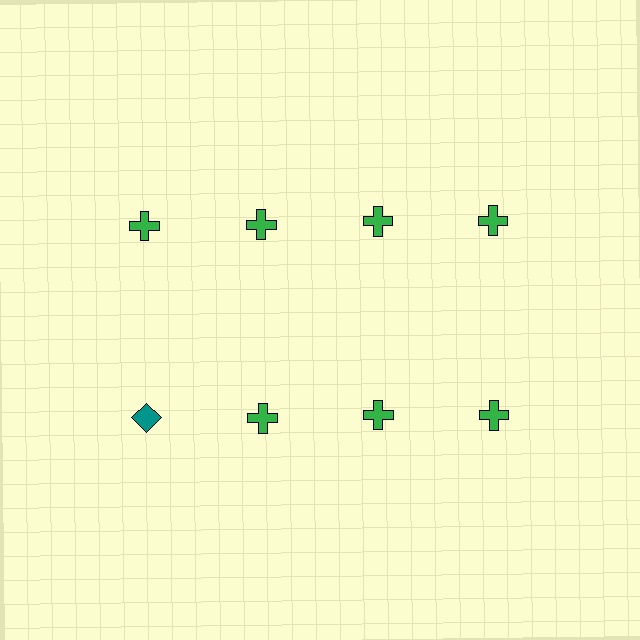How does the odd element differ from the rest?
It differs in both color (teal instead of green) and shape (diamond instead of cross).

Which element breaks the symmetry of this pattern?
The teal diamond in the second row, leftmost column breaks the symmetry. All other shapes are green crosses.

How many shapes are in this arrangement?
There are 8 shapes arranged in a grid pattern.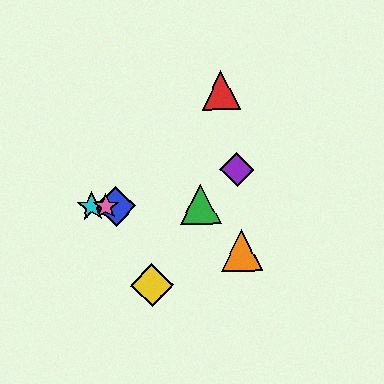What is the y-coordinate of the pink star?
The pink star is at y≈206.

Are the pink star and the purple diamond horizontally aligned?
No, the pink star is at y≈206 and the purple diamond is at y≈169.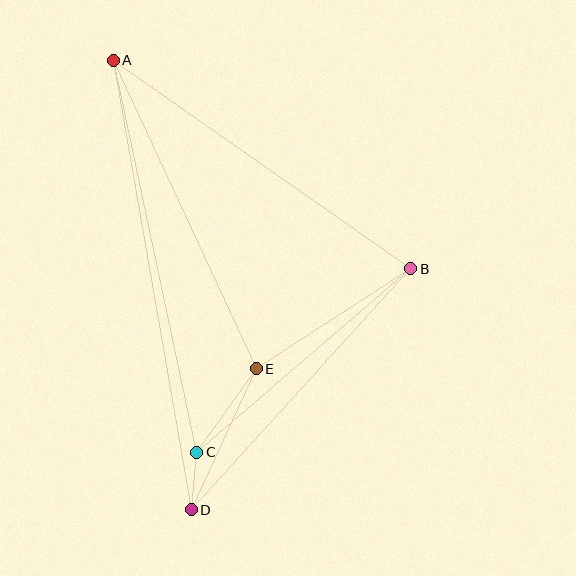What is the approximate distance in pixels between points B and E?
The distance between B and E is approximately 184 pixels.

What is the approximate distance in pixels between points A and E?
The distance between A and E is approximately 340 pixels.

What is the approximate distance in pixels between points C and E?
The distance between C and E is approximately 102 pixels.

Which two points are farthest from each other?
Points A and D are farthest from each other.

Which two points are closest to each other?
Points C and D are closest to each other.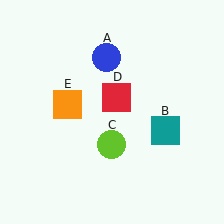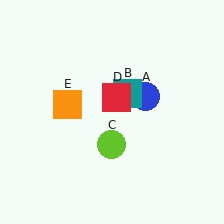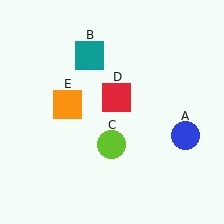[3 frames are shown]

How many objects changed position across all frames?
2 objects changed position: blue circle (object A), teal square (object B).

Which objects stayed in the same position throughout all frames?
Lime circle (object C) and red square (object D) and orange square (object E) remained stationary.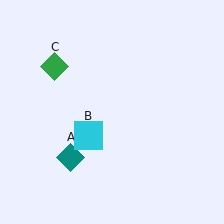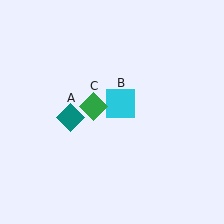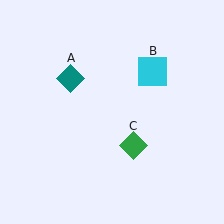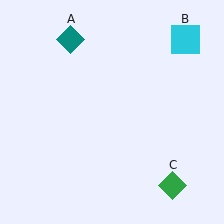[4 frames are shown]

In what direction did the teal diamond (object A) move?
The teal diamond (object A) moved up.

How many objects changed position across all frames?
3 objects changed position: teal diamond (object A), cyan square (object B), green diamond (object C).